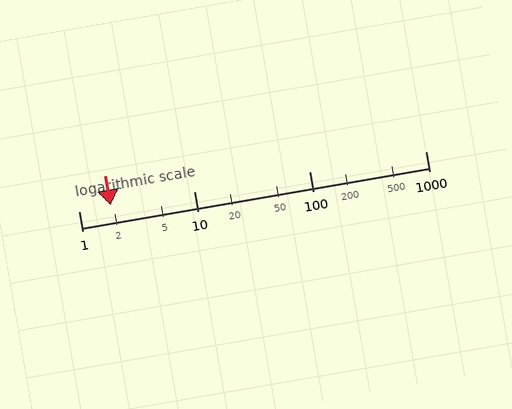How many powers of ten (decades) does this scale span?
The scale spans 3 decades, from 1 to 1000.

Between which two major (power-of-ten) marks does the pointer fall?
The pointer is between 1 and 10.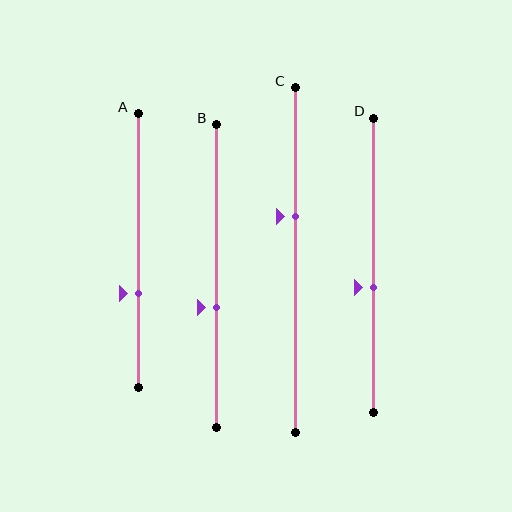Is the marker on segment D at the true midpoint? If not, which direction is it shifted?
No, the marker on segment D is shifted downward by about 8% of the segment length.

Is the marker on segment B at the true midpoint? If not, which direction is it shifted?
No, the marker on segment B is shifted downward by about 10% of the segment length.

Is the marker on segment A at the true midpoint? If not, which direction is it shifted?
No, the marker on segment A is shifted downward by about 16% of the segment length.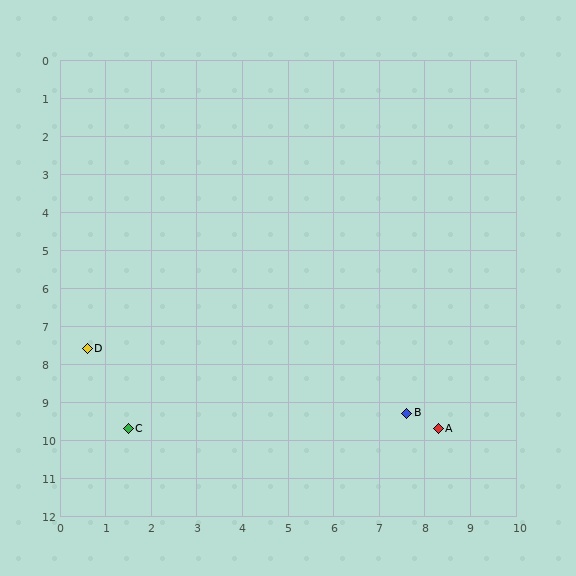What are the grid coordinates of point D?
Point D is at approximately (0.6, 7.6).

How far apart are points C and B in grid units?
Points C and B are about 6.1 grid units apart.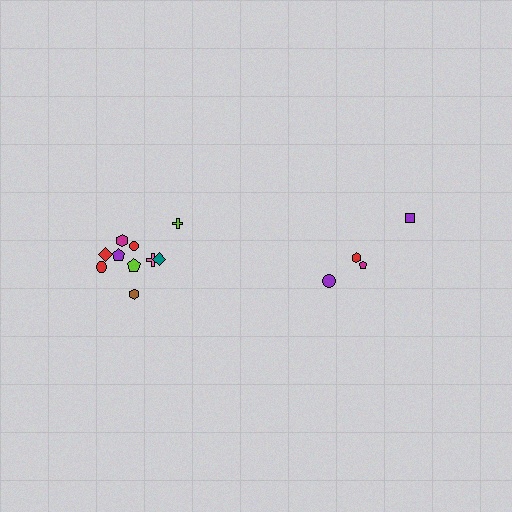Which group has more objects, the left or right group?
The left group.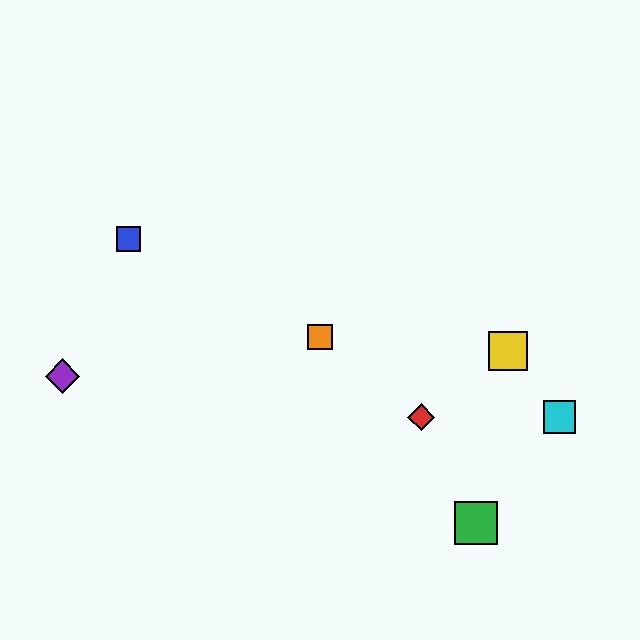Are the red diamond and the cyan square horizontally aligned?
Yes, both are at y≈417.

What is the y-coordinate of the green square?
The green square is at y≈523.